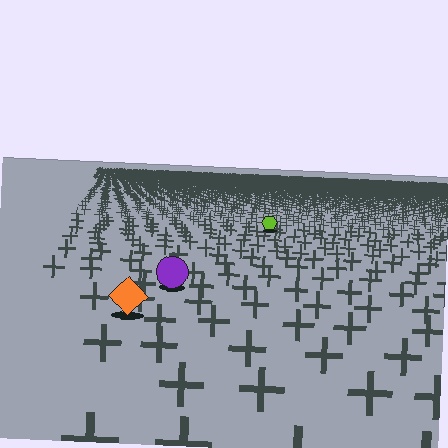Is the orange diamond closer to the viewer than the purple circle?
Yes. The orange diamond is closer — you can tell from the texture gradient: the ground texture is coarser near it.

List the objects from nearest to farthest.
From nearest to farthest: the orange diamond, the purple circle, the lime hexagon.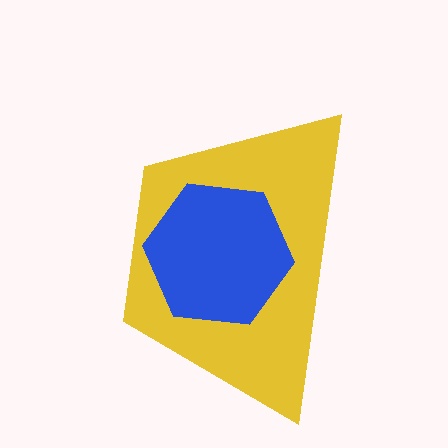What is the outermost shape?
The yellow trapezoid.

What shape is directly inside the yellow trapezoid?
The blue hexagon.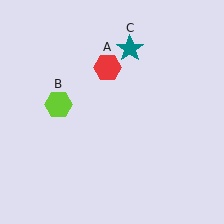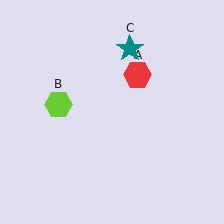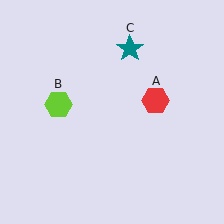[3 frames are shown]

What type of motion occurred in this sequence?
The red hexagon (object A) rotated clockwise around the center of the scene.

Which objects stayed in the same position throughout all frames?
Lime hexagon (object B) and teal star (object C) remained stationary.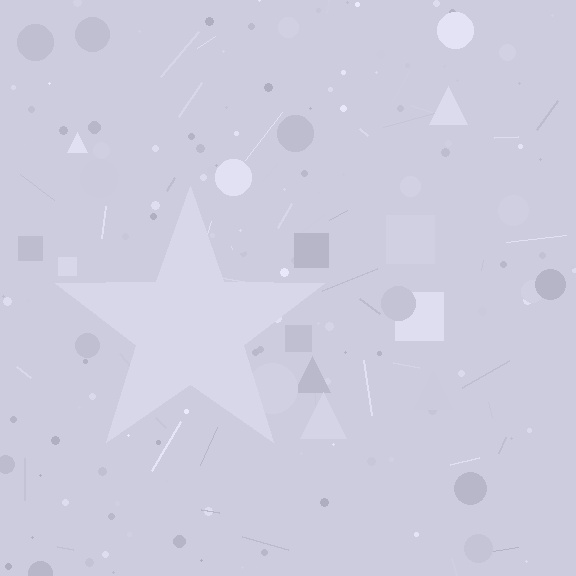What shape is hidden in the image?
A star is hidden in the image.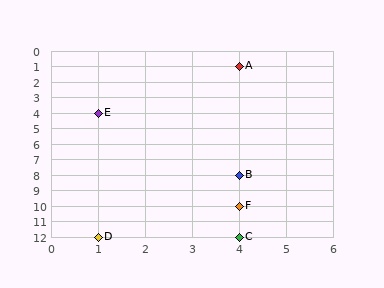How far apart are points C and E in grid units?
Points C and E are 3 columns and 8 rows apart (about 8.5 grid units diagonally).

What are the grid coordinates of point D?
Point D is at grid coordinates (1, 12).